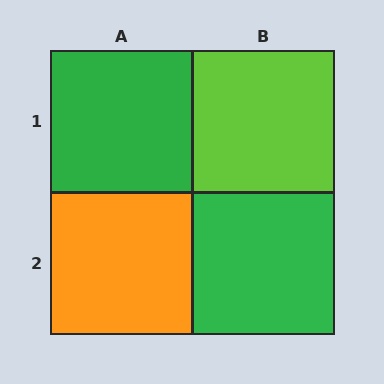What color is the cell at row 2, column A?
Orange.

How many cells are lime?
1 cell is lime.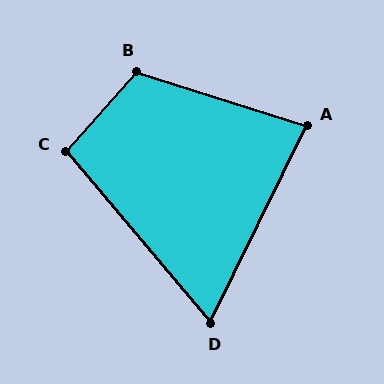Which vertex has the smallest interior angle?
D, at approximately 66 degrees.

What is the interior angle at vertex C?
Approximately 98 degrees (obtuse).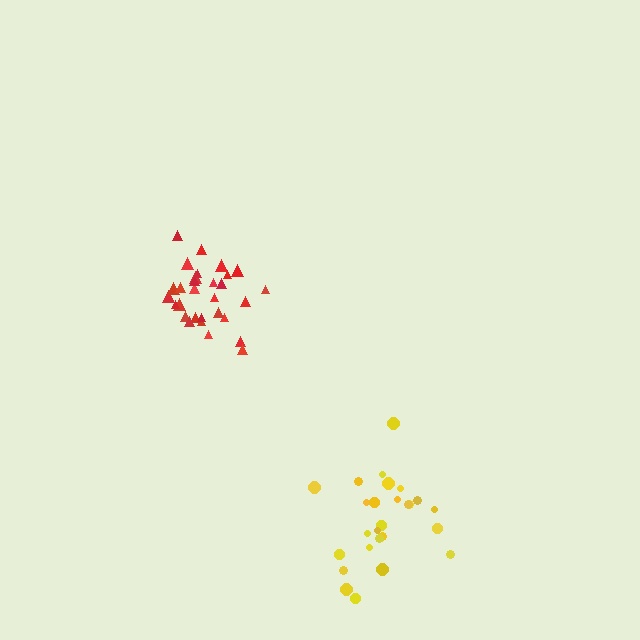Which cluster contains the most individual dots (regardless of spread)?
Red (30).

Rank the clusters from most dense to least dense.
red, yellow.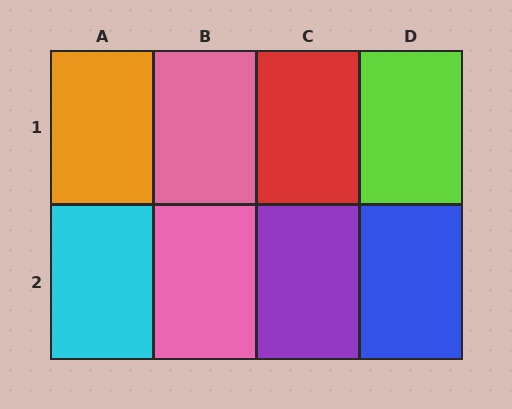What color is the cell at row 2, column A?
Cyan.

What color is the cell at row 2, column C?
Purple.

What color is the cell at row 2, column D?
Blue.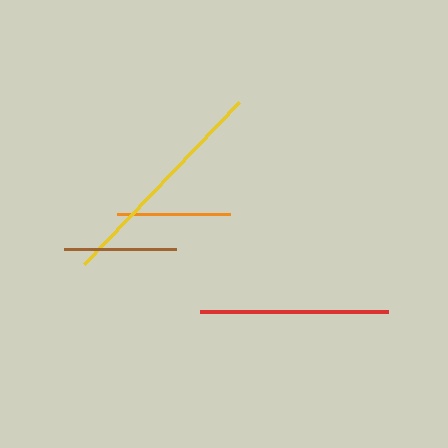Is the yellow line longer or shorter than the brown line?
The yellow line is longer than the brown line.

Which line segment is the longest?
The yellow line is the longest at approximately 223 pixels.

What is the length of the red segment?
The red segment is approximately 188 pixels long.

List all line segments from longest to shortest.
From longest to shortest: yellow, red, brown, orange.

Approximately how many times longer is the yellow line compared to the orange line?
The yellow line is approximately 2.0 times the length of the orange line.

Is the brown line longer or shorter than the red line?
The red line is longer than the brown line.